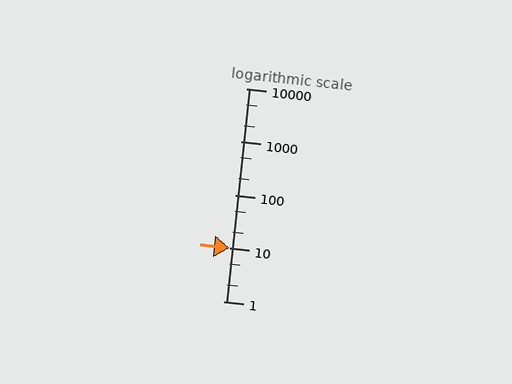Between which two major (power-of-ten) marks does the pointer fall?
The pointer is between 1 and 10.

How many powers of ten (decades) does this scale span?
The scale spans 4 decades, from 1 to 10000.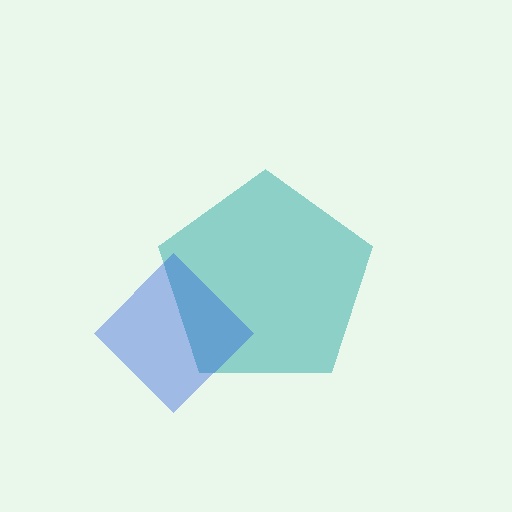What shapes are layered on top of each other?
The layered shapes are: a teal pentagon, a blue diamond.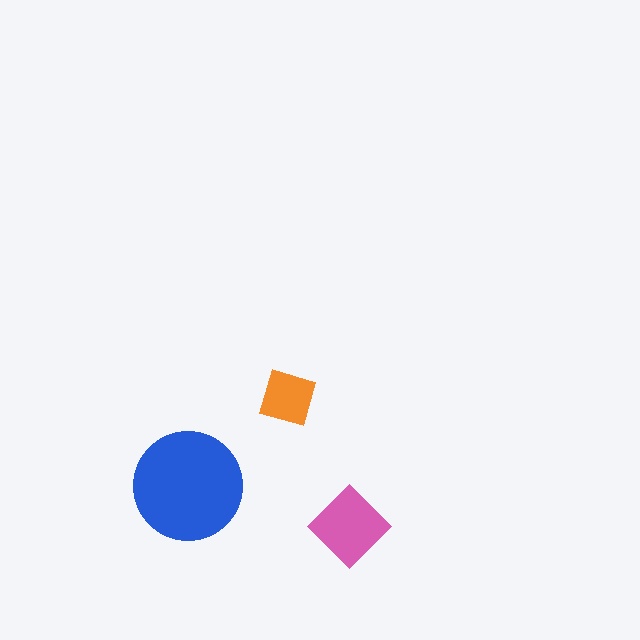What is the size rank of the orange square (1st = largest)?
3rd.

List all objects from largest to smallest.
The blue circle, the pink diamond, the orange square.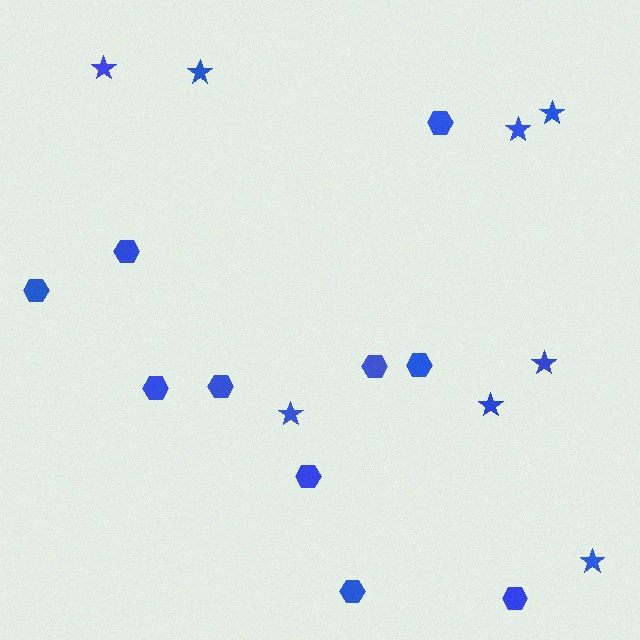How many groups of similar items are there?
There are 2 groups: one group of stars (8) and one group of hexagons (10).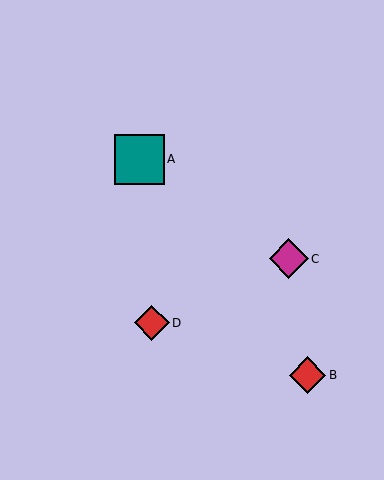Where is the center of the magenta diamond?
The center of the magenta diamond is at (289, 259).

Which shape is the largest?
The teal square (labeled A) is the largest.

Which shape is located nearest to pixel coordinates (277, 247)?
The magenta diamond (labeled C) at (289, 259) is nearest to that location.